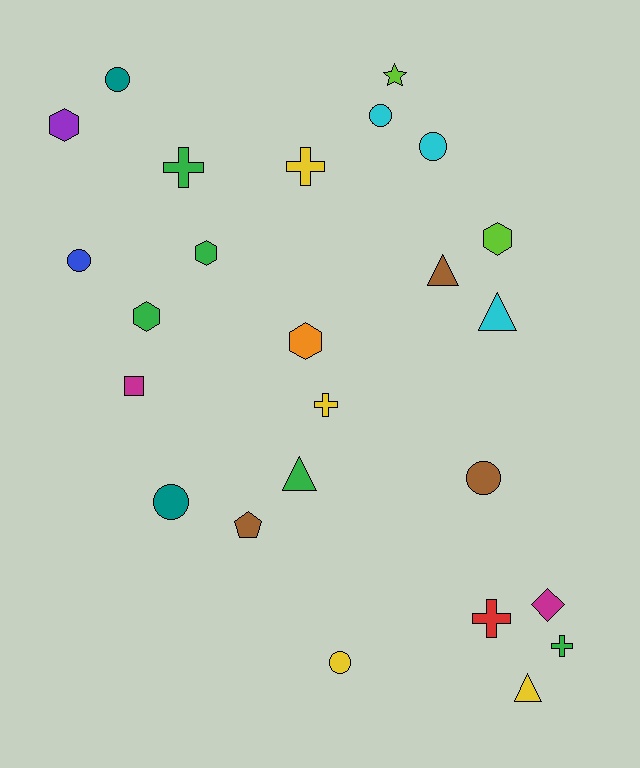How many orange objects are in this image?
There is 1 orange object.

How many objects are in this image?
There are 25 objects.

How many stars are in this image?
There is 1 star.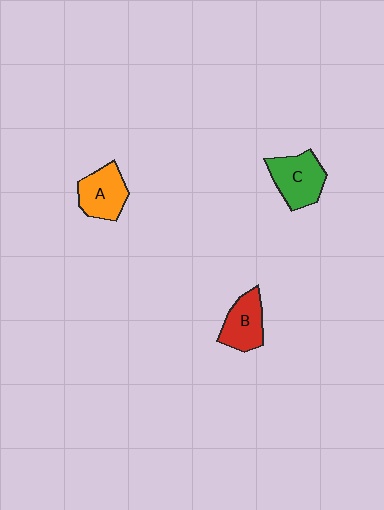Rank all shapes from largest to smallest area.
From largest to smallest: C (green), A (orange), B (red).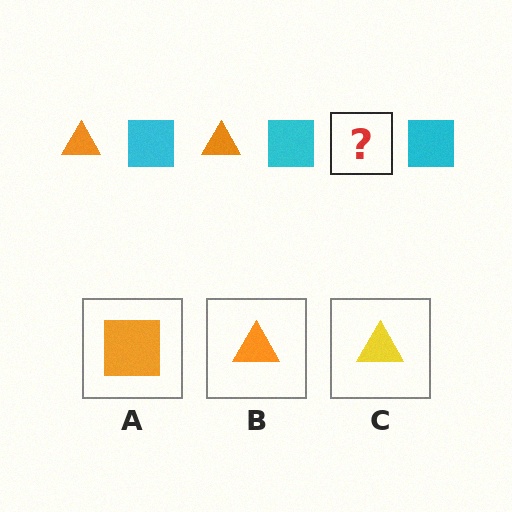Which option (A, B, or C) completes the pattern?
B.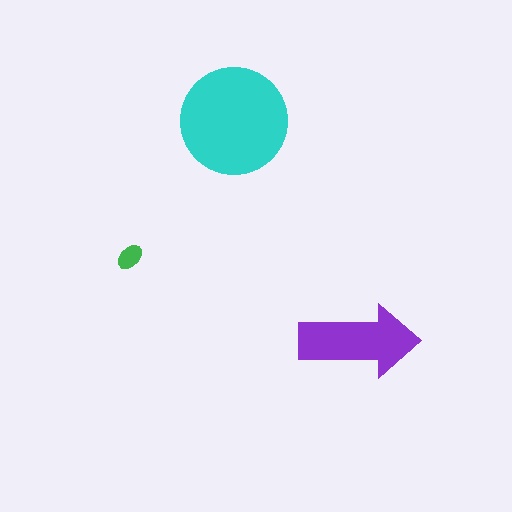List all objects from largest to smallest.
The cyan circle, the purple arrow, the green ellipse.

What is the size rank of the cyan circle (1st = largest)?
1st.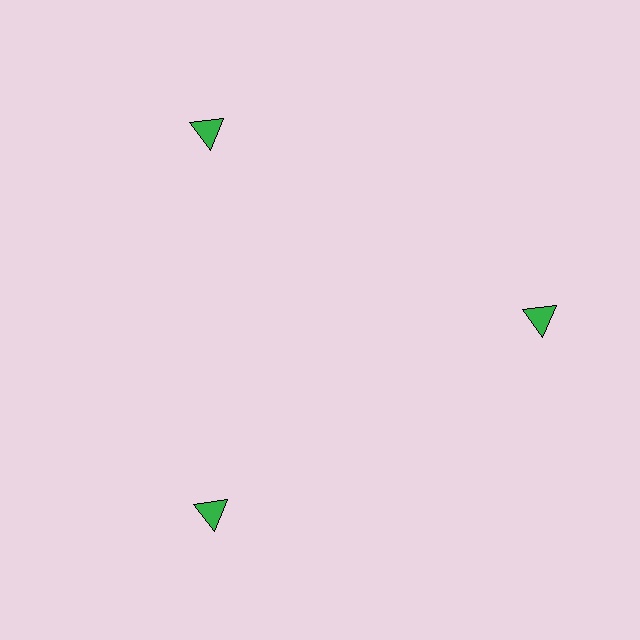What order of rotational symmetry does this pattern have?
This pattern has 3-fold rotational symmetry.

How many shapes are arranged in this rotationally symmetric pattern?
There are 3 shapes, arranged in 3 groups of 1.